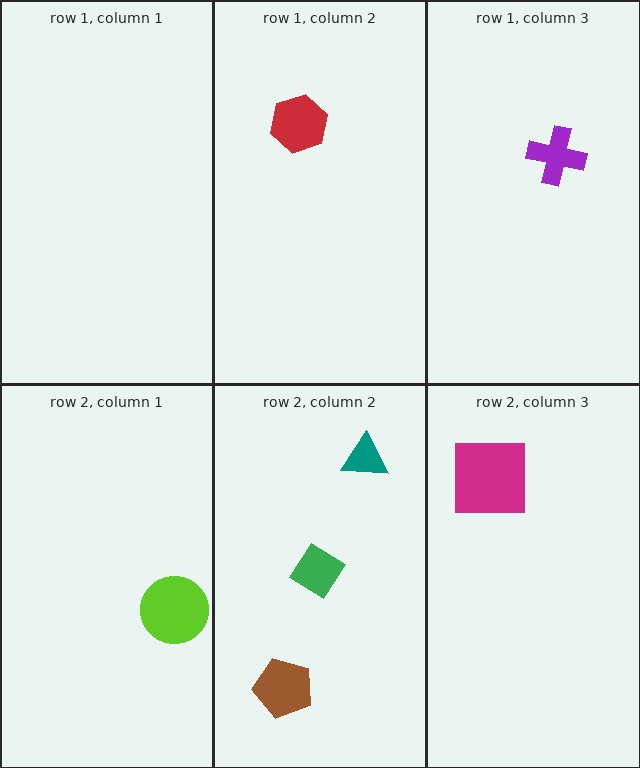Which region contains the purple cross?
The row 1, column 3 region.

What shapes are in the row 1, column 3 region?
The purple cross.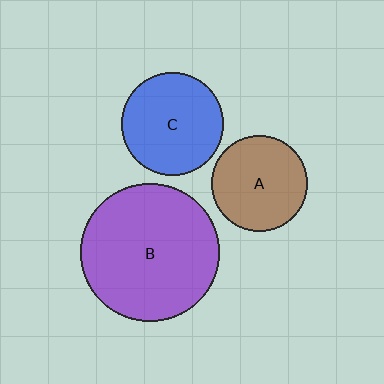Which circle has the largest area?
Circle B (purple).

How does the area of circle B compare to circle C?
Approximately 1.8 times.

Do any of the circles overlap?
No, none of the circles overlap.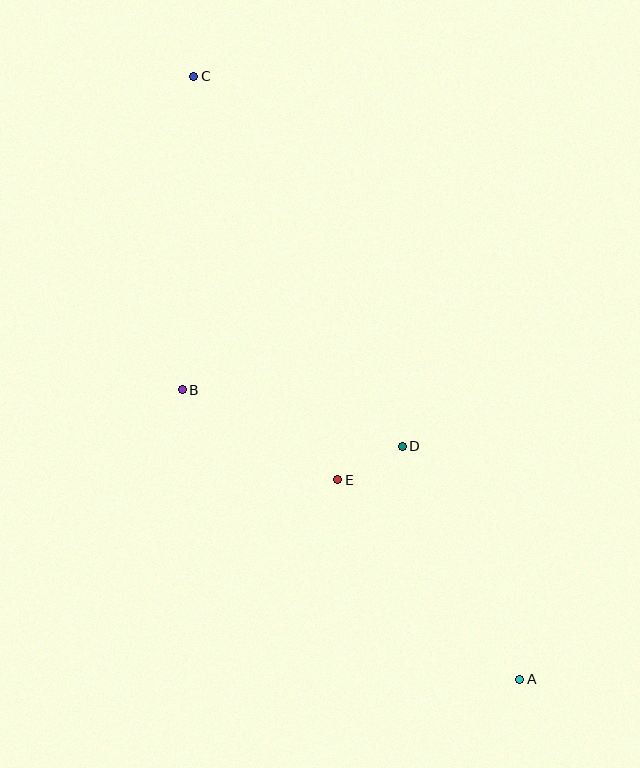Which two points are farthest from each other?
Points A and C are farthest from each other.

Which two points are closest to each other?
Points D and E are closest to each other.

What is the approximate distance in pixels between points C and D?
The distance between C and D is approximately 425 pixels.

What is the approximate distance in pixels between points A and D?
The distance between A and D is approximately 261 pixels.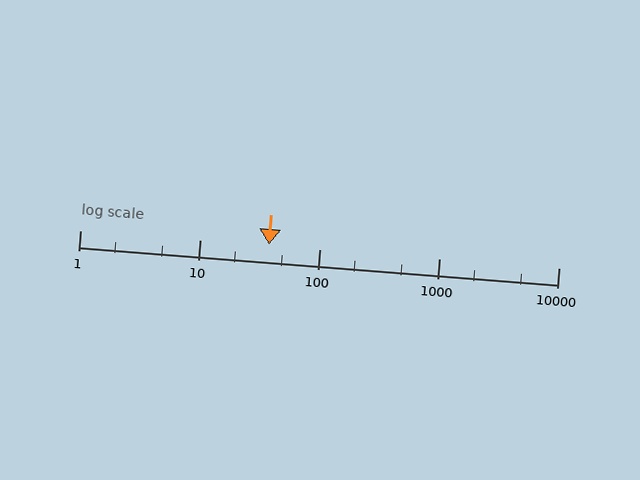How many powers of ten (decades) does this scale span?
The scale spans 4 decades, from 1 to 10000.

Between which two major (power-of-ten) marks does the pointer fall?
The pointer is between 10 and 100.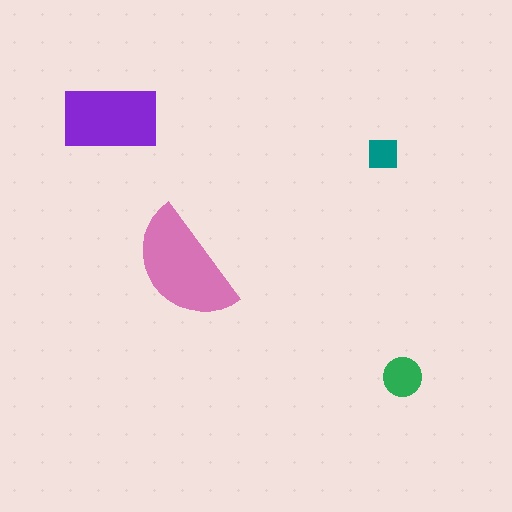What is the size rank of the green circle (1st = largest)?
3rd.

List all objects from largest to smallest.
The pink semicircle, the purple rectangle, the green circle, the teal square.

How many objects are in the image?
There are 4 objects in the image.